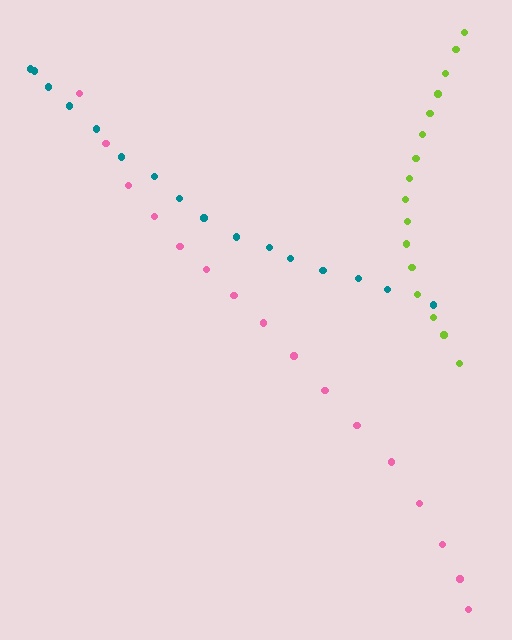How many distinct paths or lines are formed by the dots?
There are 3 distinct paths.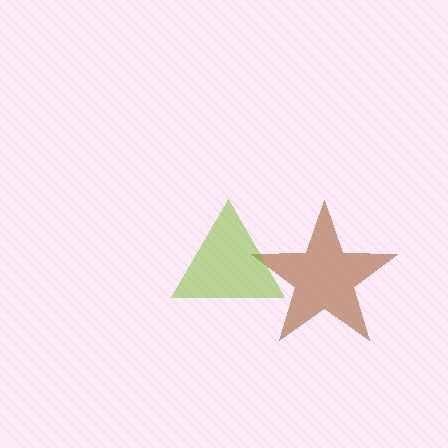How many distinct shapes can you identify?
There are 2 distinct shapes: a brown star, a lime triangle.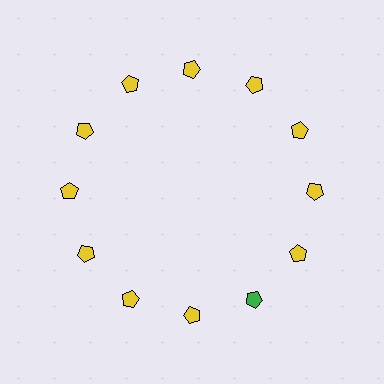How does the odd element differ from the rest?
It has a different color: green instead of yellow.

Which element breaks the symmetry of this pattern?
The green pentagon at roughly the 5 o'clock position breaks the symmetry. All other shapes are yellow pentagons.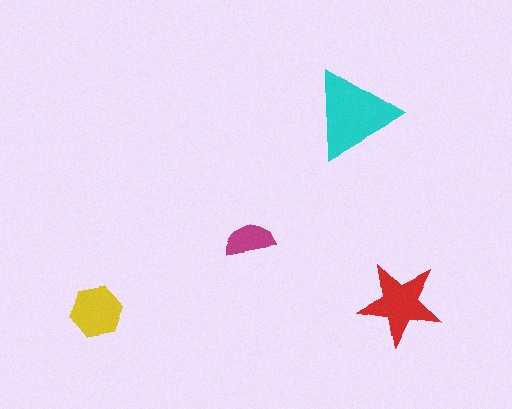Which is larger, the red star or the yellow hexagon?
The red star.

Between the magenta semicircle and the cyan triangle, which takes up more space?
The cyan triangle.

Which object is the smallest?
The magenta semicircle.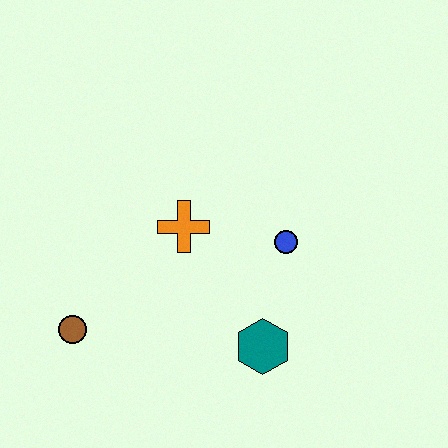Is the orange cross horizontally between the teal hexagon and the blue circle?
No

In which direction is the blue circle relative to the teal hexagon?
The blue circle is above the teal hexagon.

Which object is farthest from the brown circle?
The blue circle is farthest from the brown circle.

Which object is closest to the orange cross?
The blue circle is closest to the orange cross.